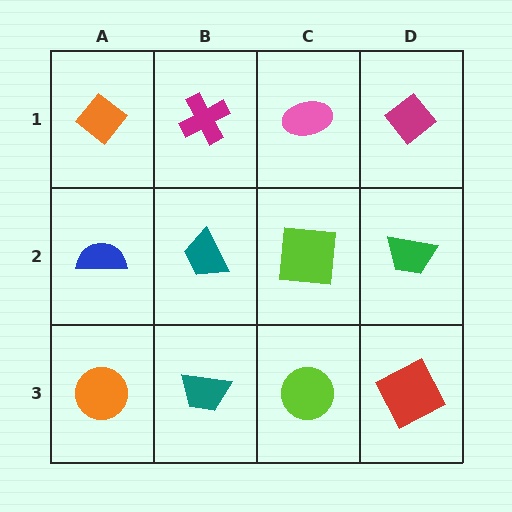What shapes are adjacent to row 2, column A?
An orange diamond (row 1, column A), an orange circle (row 3, column A), a teal trapezoid (row 2, column B).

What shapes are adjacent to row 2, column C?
A pink ellipse (row 1, column C), a lime circle (row 3, column C), a teal trapezoid (row 2, column B), a green trapezoid (row 2, column D).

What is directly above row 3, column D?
A green trapezoid.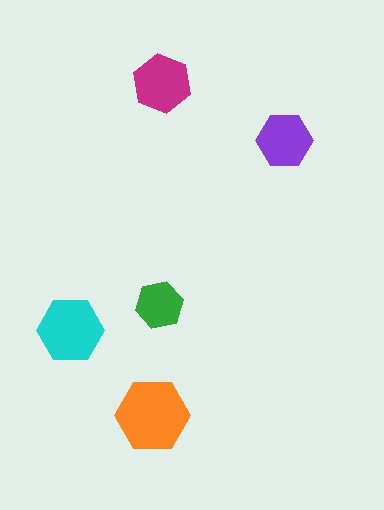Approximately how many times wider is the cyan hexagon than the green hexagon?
About 1.5 times wider.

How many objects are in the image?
There are 5 objects in the image.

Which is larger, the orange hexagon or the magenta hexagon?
The orange one.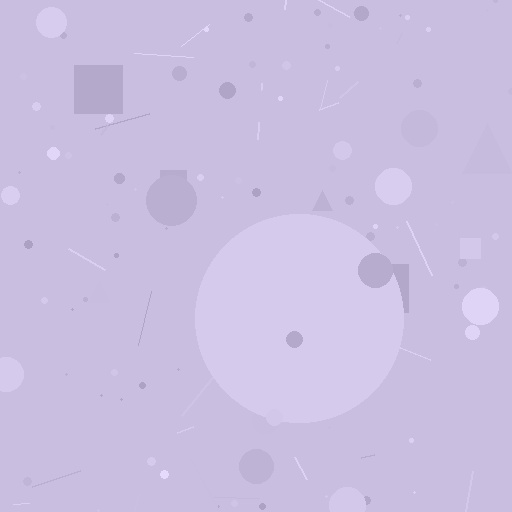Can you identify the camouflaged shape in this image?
The camouflaged shape is a circle.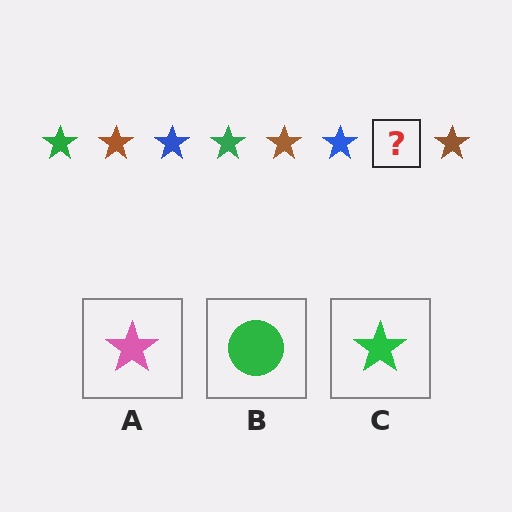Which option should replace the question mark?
Option C.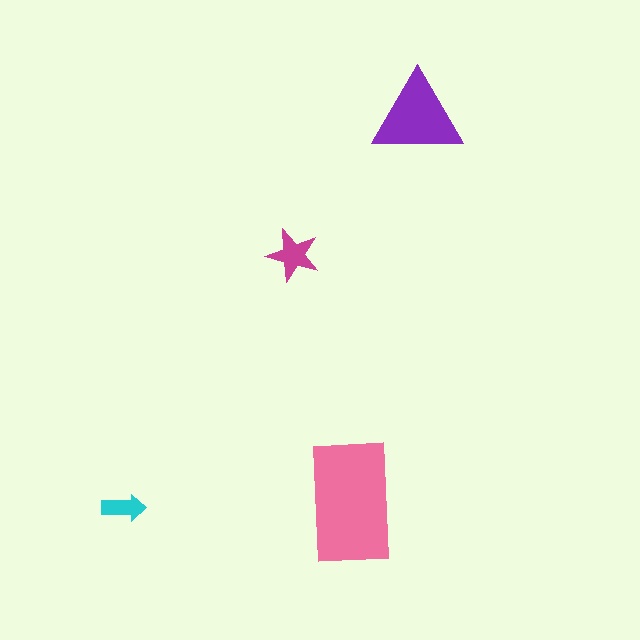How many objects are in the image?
There are 4 objects in the image.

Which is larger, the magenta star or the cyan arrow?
The magenta star.